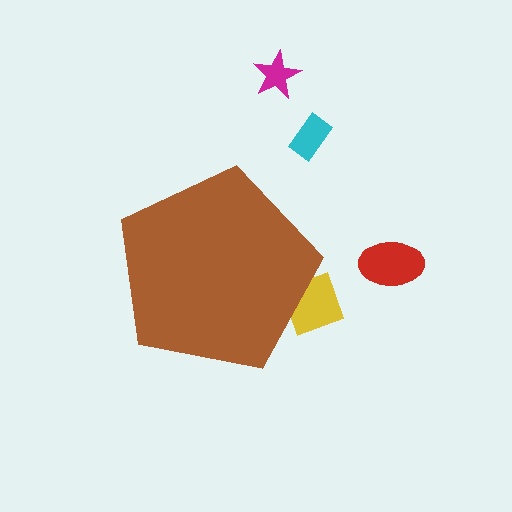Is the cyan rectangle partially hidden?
No, the cyan rectangle is fully visible.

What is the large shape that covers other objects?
A brown pentagon.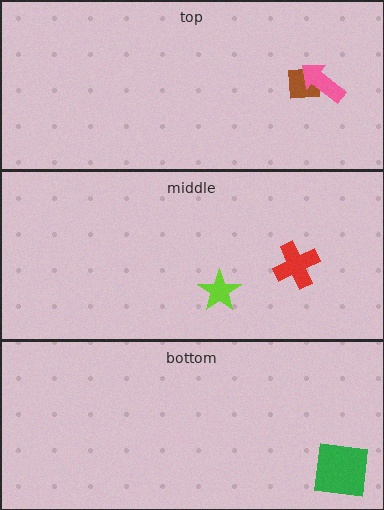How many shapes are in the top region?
2.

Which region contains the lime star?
The middle region.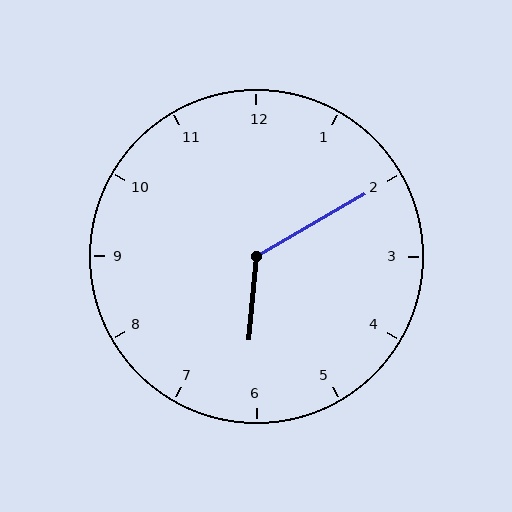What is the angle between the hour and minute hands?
Approximately 125 degrees.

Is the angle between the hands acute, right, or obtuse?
It is obtuse.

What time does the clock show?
6:10.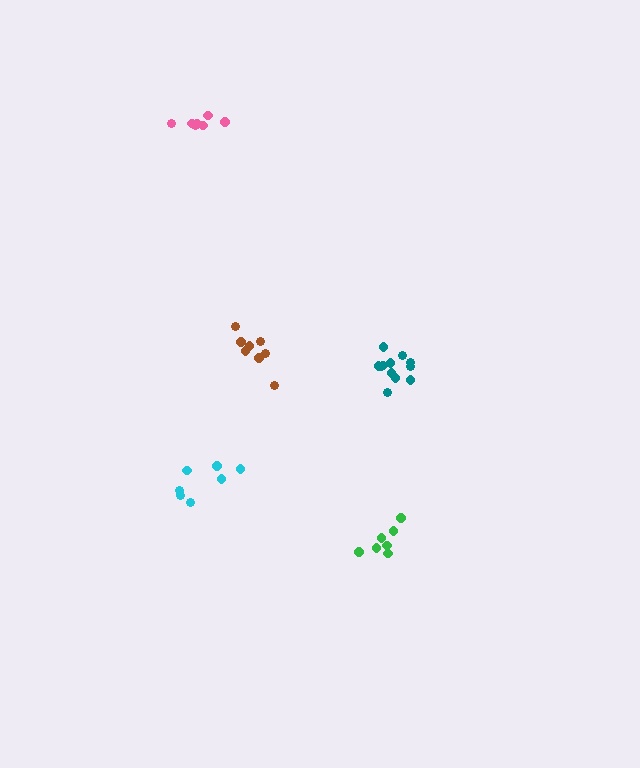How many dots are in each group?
Group 1: 12 dots, Group 2: 7 dots, Group 3: 8 dots, Group 4: 7 dots, Group 5: 7 dots (41 total).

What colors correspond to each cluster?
The clusters are colored: teal, pink, brown, cyan, green.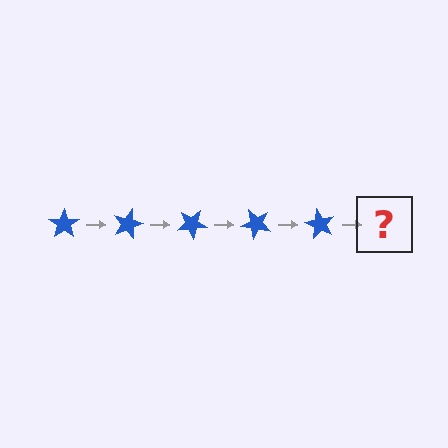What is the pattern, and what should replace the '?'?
The pattern is that the star rotates 15 degrees each step. The '?' should be a blue star rotated 75 degrees.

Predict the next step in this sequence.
The next step is a blue star rotated 75 degrees.